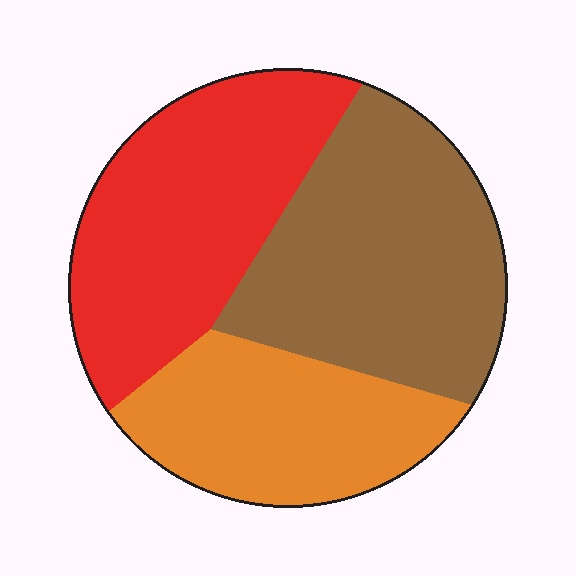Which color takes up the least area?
Orange, at roughly 25%.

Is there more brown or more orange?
Brown.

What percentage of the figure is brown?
Brown takes up about three eighths (3/8) of the figure.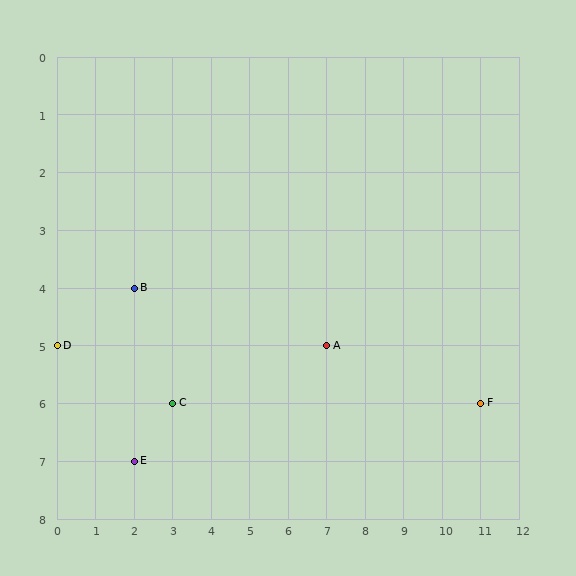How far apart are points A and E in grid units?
Points A and E are 5 columns and 2 rows apart (about 5.4 grid units diagonally).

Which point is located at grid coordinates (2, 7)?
Point E is at (2, 7).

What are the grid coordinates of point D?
Point D is at grid coordinates (0, 5).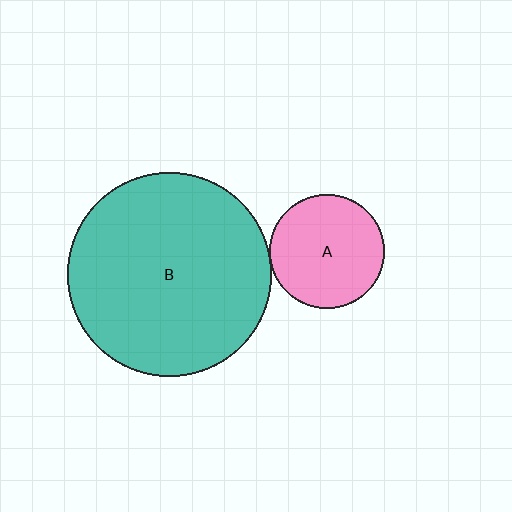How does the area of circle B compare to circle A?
Approximately 3.2 times.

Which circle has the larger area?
Circle B (teal).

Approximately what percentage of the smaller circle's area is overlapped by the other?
Approximately 5%.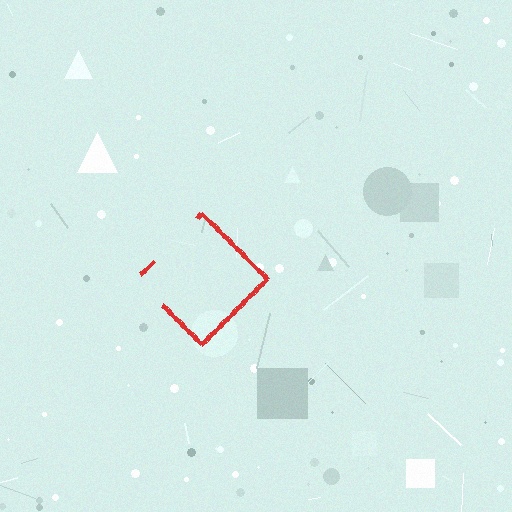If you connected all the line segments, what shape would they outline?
They would outline a diamond.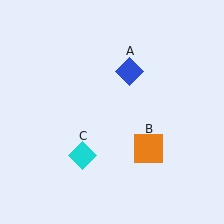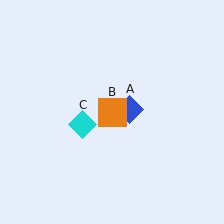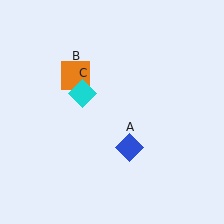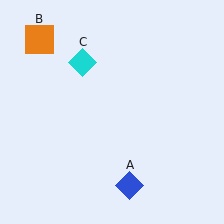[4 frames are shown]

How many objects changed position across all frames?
3 objects changed position: blue diamond (object A), orange square (object B), cyan diamond (object C).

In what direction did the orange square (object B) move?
The orange square (object B) moved up and to the left.